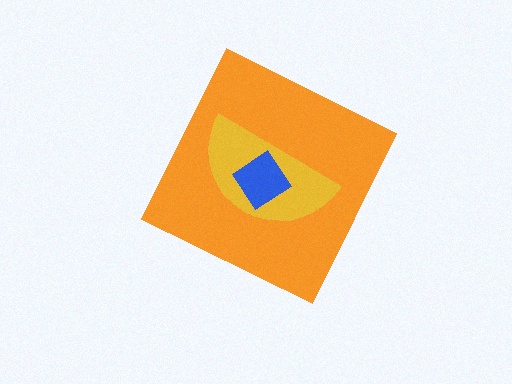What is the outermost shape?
The orange diamond.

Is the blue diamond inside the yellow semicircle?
Yes.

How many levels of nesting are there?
3.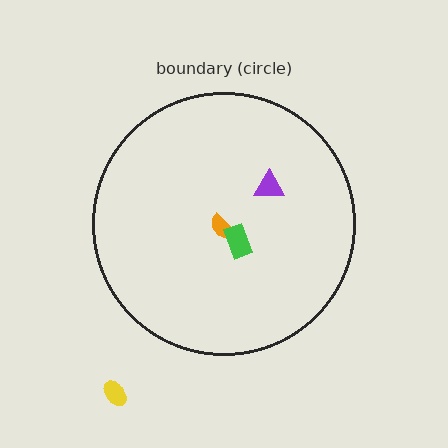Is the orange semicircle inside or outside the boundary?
Inside.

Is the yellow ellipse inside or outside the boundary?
Outside.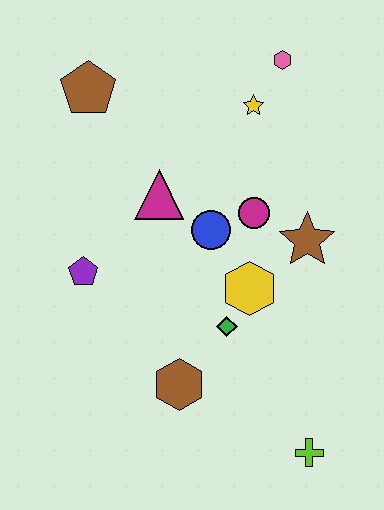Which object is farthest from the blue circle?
The lime cross is farthest from the blue circle.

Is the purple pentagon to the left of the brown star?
Yes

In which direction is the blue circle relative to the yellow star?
The blue circle is below the yellow star.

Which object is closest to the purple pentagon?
The magenta triangle is closest to the purple pentagon.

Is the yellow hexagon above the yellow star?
No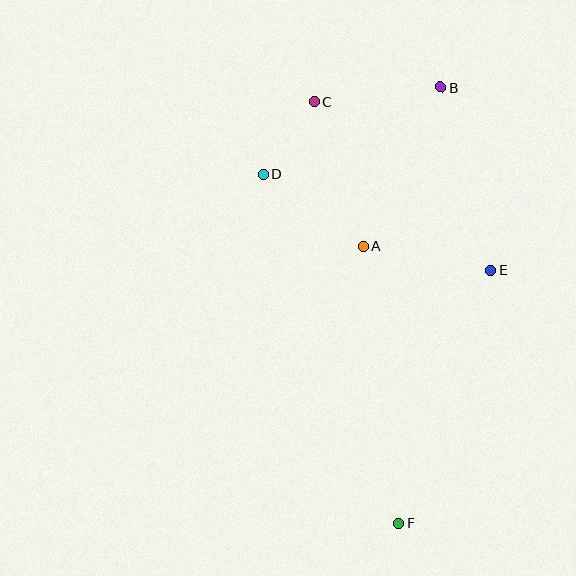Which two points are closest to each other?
Points C and D are closest to each other.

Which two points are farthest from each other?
Points B and F are farthest from each other.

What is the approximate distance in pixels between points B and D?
The distance between B and D is approximately 197 pixels.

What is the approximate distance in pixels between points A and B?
The distance between A and B is approximately 177 pixels.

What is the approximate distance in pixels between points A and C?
The distance between A and C is approximately 153 pixels.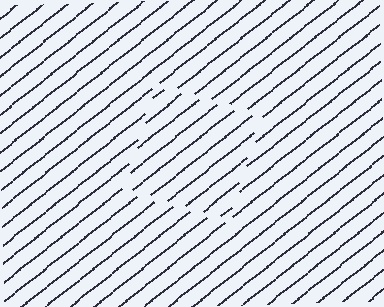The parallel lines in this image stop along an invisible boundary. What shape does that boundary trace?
An illusory square. The interior of the shape contains the same grating, shifted by half a period — the contour is defined by the phase discontinuity where line-ends from the inner and outer gratings abut.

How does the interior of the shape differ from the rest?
The interior of the shape contains the same grating, shifted by half a period — the contour is defined by the phase discontinuity where line-ends from the inner and outer gratings abut.